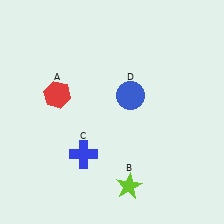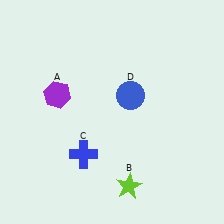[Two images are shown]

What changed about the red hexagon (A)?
In Image 1, A is red. In Image 2, it changed to purple.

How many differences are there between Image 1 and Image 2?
There is 1 difference between the two images.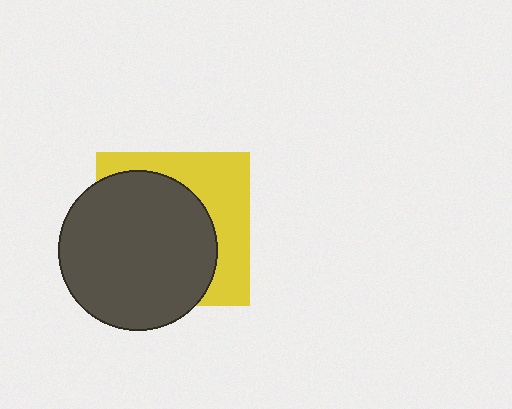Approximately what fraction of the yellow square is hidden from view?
Roughly 62% of the yellow square is hidden behind the dark gray circle.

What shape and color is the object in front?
The object in front is a dark gray circle.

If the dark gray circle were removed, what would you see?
You would see the complete yellow square.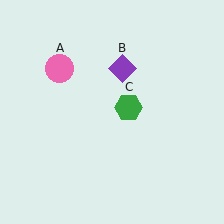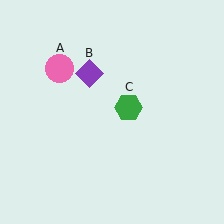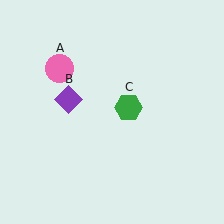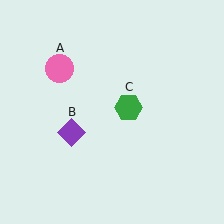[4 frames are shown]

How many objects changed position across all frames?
1 object changed position: purple diamond (object B).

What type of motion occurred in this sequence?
The purple diamond (object B) rotated counterclockwise around the center of the scene.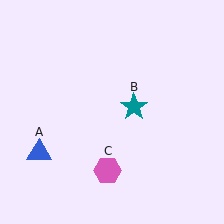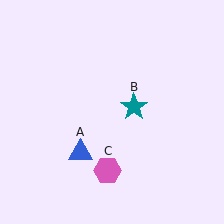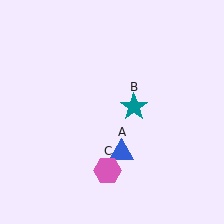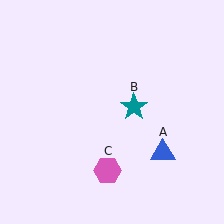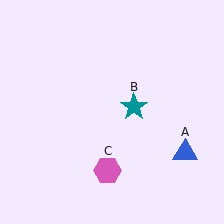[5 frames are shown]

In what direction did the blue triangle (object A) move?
The blue triangle (object A) moved right.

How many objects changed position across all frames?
1 object changed position: blue triangle (object A).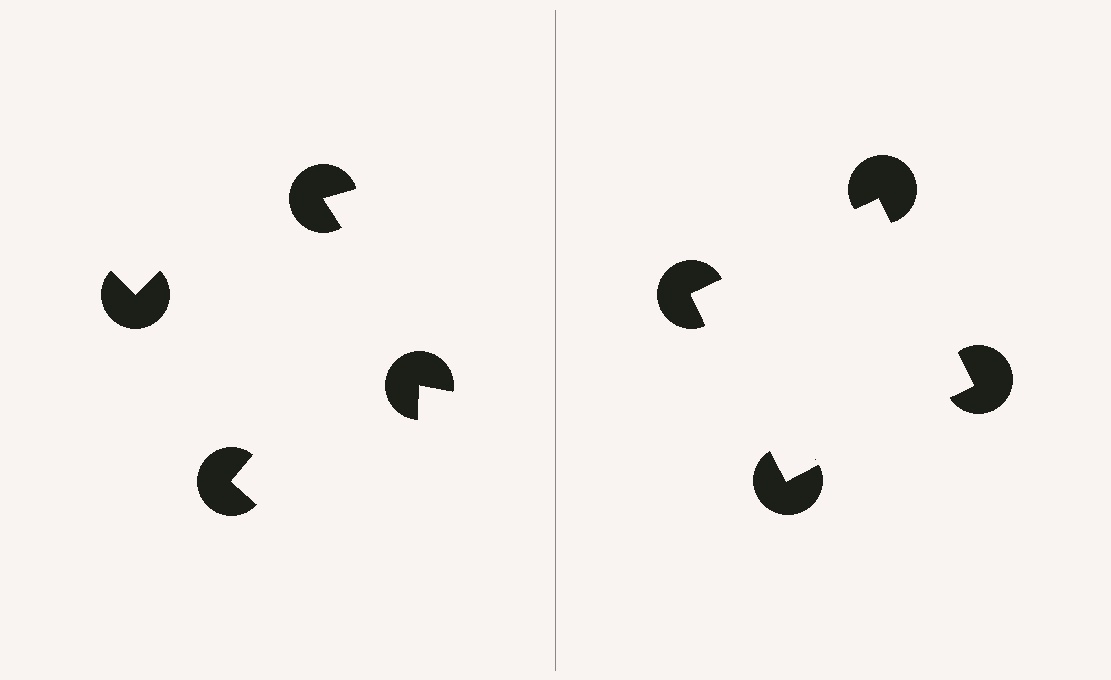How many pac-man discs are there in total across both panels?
8 — 4 on each side.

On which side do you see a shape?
An illusory square appears on the right side. On the left side the wedge cuts are rotated, so no coherent shape forms.